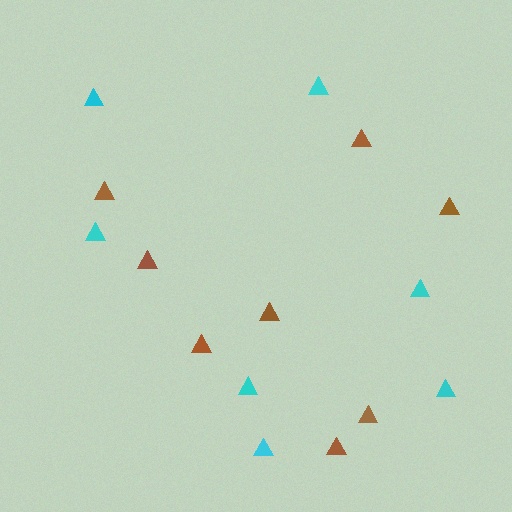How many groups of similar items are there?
There are 2 groups: one group of brown triangles (8) and one group of cyan triangles (7).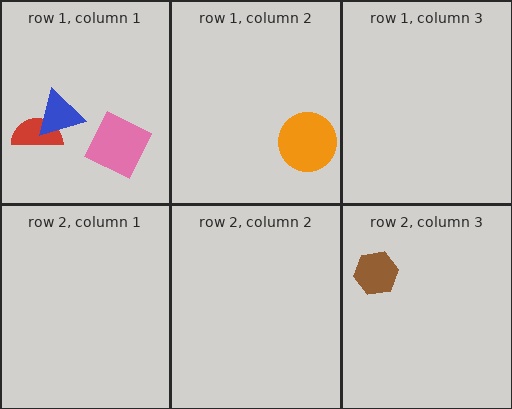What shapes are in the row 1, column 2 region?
The orange circle.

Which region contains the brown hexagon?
The row 2, column 3 region.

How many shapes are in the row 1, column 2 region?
1.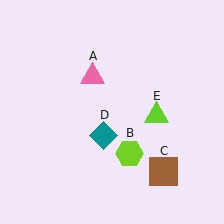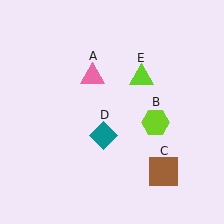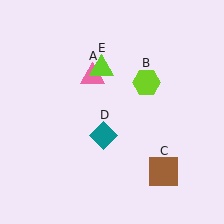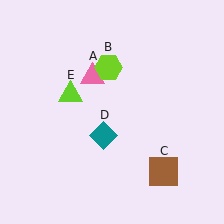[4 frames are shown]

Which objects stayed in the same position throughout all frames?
Pink triangle (object A) and brown square (object C) and teal diamond (object D) remained stationary.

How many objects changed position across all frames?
2 objects changed position: lime hexagon (object B), lime triangle (object E).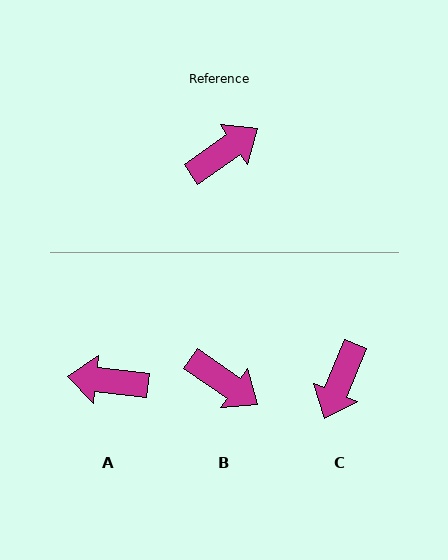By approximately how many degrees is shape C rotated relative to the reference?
Approximately 148 degrees clockwise.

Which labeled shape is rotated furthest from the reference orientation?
C, about 148 degrees away.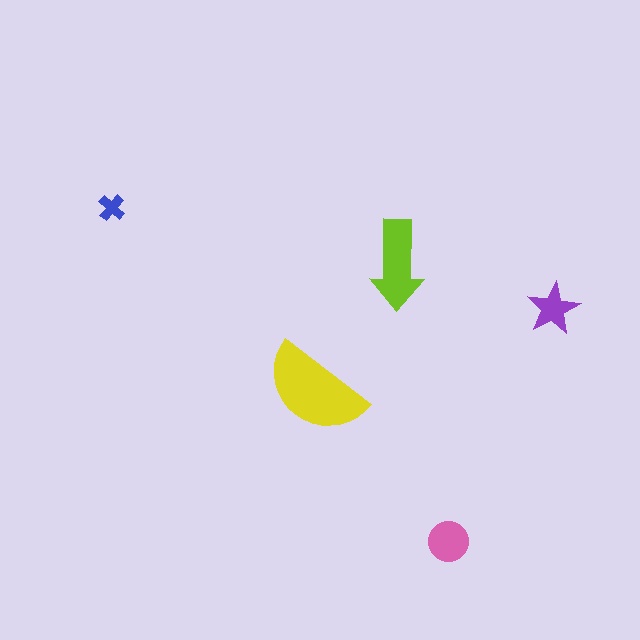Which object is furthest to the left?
The blue cross is leftmost.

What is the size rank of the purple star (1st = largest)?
4th.